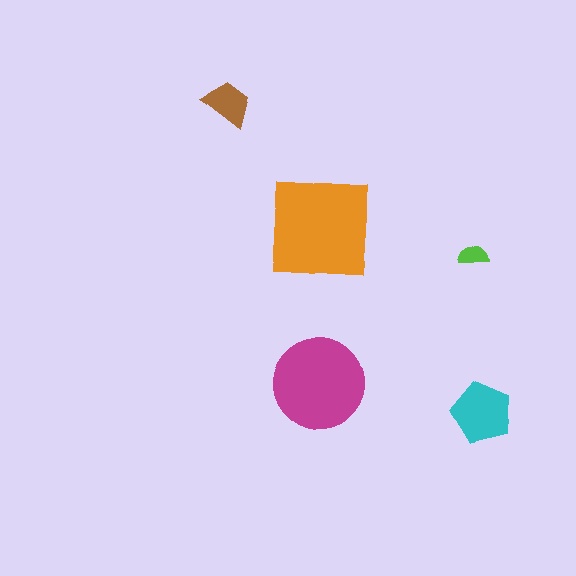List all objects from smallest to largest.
The lime semicircle, the brown trapezoid, the cyan pentagon, the magenta circle, the orange square.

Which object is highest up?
The brown trapezoid is topmost.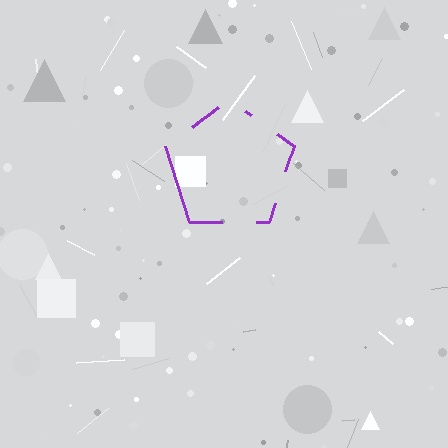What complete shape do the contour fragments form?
The contour fragments form a pentagon.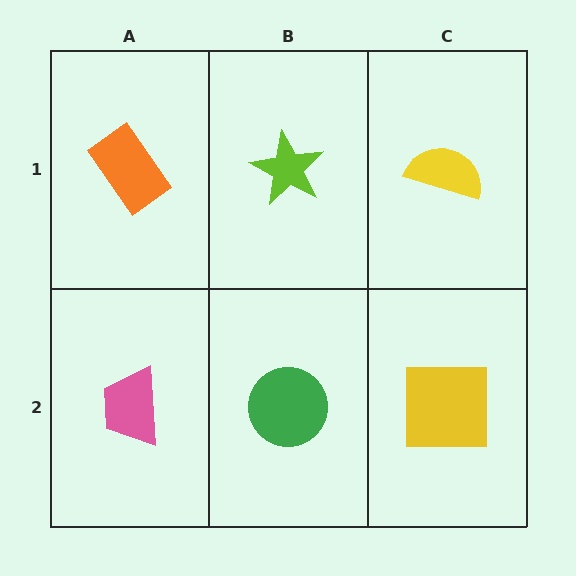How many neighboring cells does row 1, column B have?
3.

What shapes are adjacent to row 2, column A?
An orange rectangle (row 1, column A), a green circle (row 2, column B).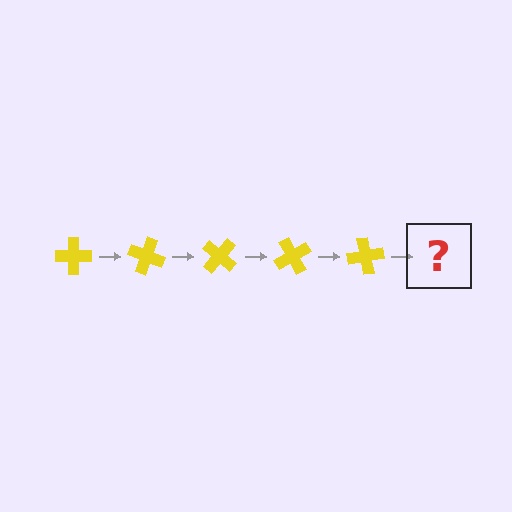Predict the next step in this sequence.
The next step is a yellow cross rotated 100 degrees.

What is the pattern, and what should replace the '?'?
The pattern is that the cross rotates 20 degrees each step. The '?' should be a yellow cross rotated 100 degrees.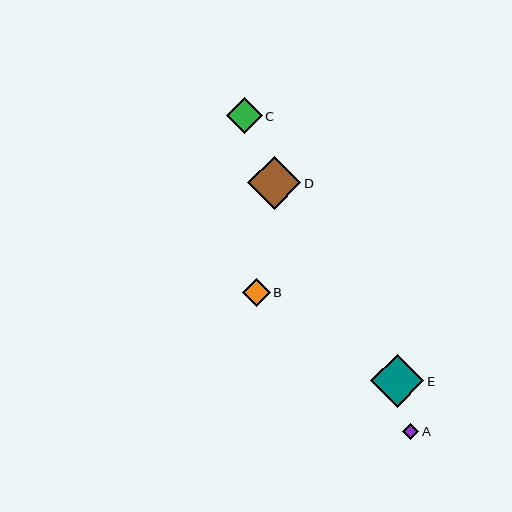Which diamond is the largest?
Diamond D is the largest with a size of approximately 54 pixels.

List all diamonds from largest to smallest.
From largest to smallest: D, E, C, B, A.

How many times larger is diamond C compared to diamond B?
Diamond C is approximately 1.3 times the size of diamond B.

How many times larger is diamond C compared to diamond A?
Diamond C is approximately 2.3 times the size of diamond A.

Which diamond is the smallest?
Diamond A is the smallest with a size of approximately 16 pixels.